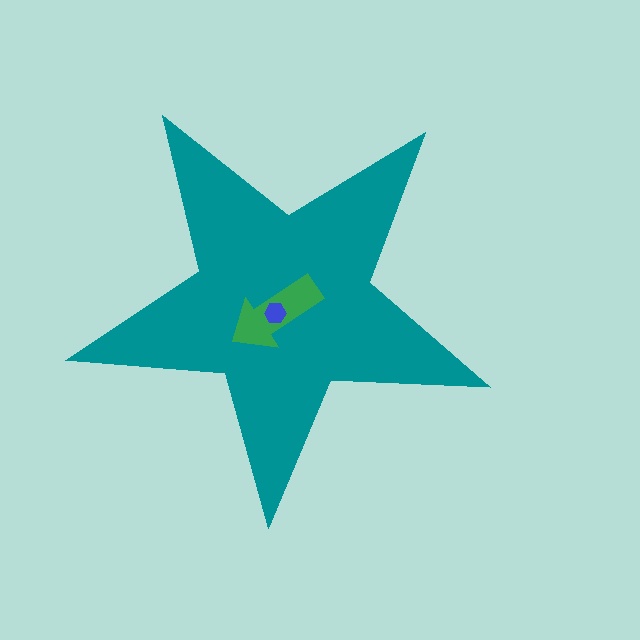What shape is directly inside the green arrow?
The blue hexagon.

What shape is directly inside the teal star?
The green arrow.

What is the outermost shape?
The teal star.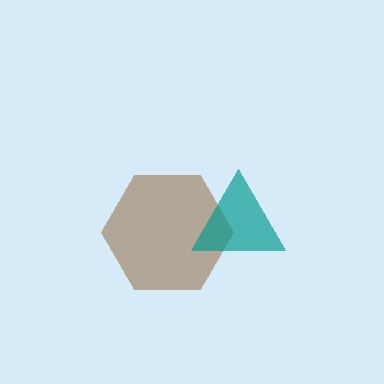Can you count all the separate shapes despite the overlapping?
Yes, there are 2 separate shapes.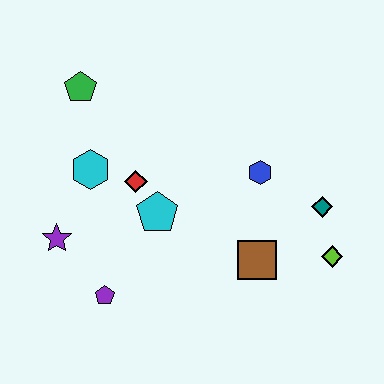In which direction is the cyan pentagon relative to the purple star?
The cyan pentagon is to the right of the purple star.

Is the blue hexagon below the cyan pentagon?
No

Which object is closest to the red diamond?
The cyan pentagon is closest to the red diamond.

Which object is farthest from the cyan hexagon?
The lime diamond is farthest from the cyan hexagon.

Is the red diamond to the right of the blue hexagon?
No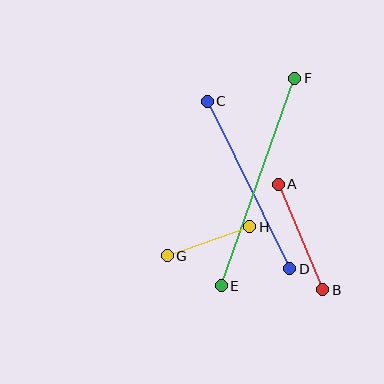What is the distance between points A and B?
The distance is approximately 114 pixels.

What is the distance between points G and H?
The distance is approximately 87 pixels.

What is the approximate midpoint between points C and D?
The midpoint is at approximately (248, 185) pixels.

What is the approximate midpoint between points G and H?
The midpoint is at approximately (208, 241) pixels.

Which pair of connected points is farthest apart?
Points E and F are farthest apart.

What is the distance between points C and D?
The distance is approximately 187 pixels.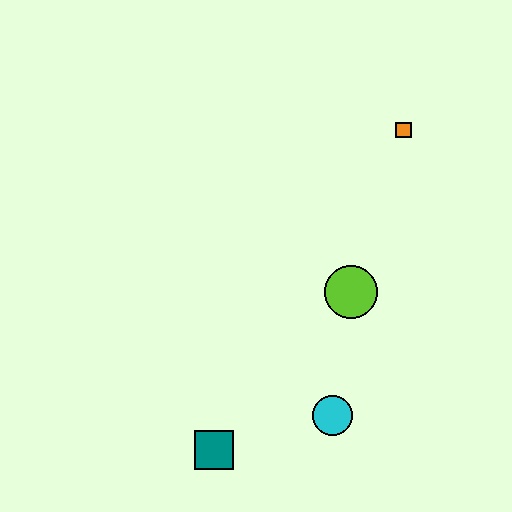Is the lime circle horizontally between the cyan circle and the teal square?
No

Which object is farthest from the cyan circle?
The orange square is farthest from the cyan circle.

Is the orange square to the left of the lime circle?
No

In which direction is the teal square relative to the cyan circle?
The teal square is to the left of the cyan circle.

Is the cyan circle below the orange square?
Yes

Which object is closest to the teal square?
The cyan circle is closest to the teal square.